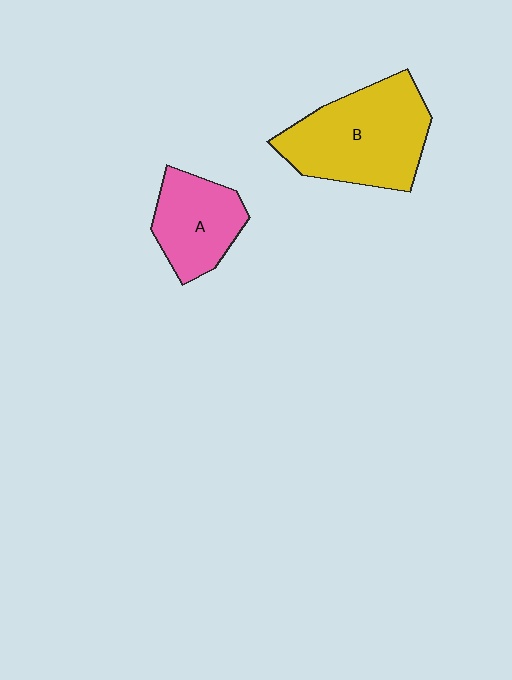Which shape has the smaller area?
Shape A (pink).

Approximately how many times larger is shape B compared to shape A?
Approximately 1.7 times.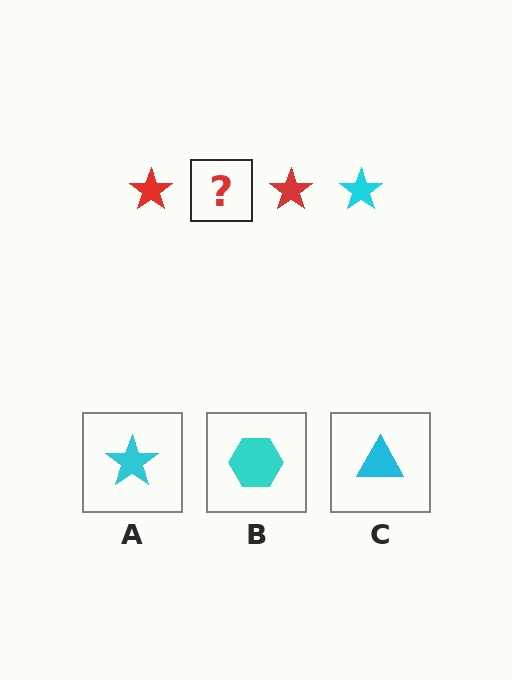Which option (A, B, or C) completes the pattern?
A.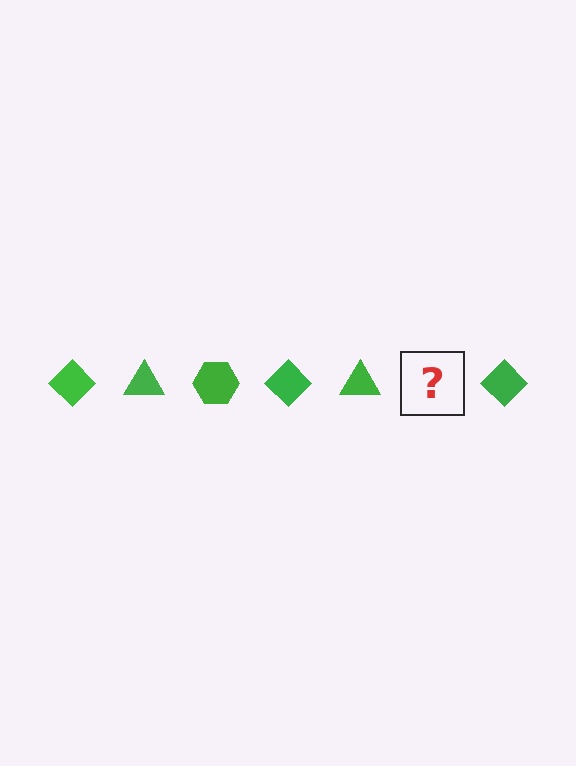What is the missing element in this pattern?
The missing element is a green hexagon.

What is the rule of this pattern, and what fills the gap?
The rule is that the pattern cycles through diamond, triangle, hexagon shapes in green. The gap should be filled with a green hexagon.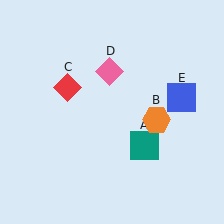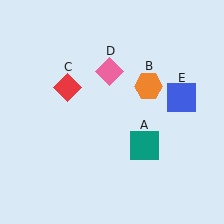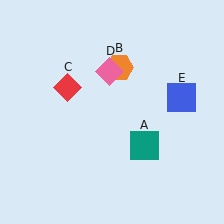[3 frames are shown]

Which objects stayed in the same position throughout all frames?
Teal square (object A) and red diamond (object C) and pink diamond (object D) and blue square (object E) remained stationary.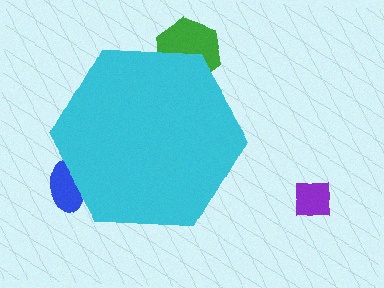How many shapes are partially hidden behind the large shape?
2 shapes are partially hidden.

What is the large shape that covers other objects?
A cyan hexagon.